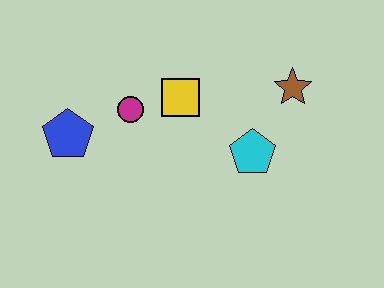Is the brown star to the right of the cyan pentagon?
Yes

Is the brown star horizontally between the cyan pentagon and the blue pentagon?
No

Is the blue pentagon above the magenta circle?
No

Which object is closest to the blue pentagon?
The magenta circle is closest to the blue pentagon.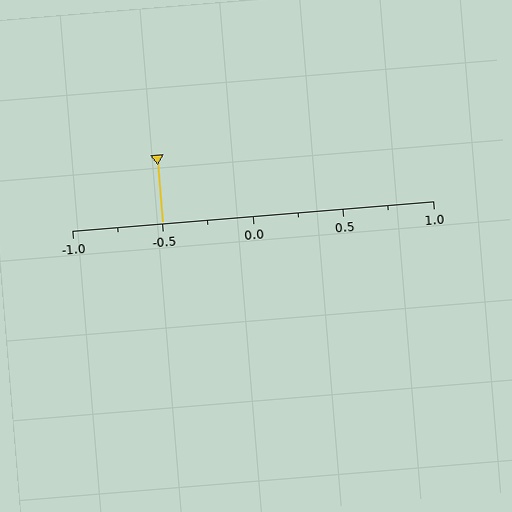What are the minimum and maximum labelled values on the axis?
The axis runs from -1.0 to 1.0.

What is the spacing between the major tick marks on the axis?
The major ticks are spaced 0.5 apart.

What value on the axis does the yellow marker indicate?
The marker indicates approximately -0.5.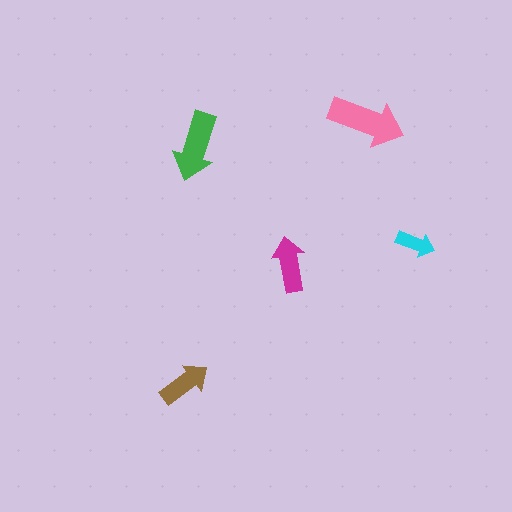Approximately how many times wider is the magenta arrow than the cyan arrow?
About 1.5 times wider.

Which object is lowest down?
The brown arrow is bottommost.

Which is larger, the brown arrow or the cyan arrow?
The brown one.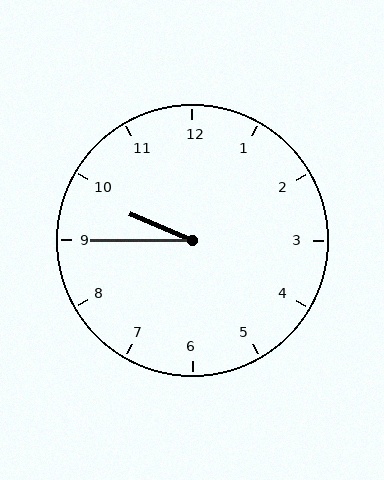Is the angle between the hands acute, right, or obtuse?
It is acute.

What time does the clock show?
9:45.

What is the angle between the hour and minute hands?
Approximately 22 degrees.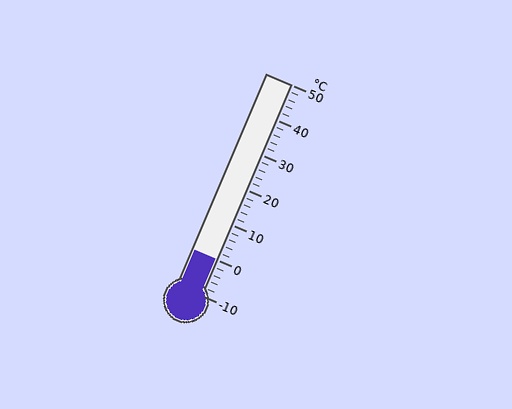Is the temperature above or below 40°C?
The temperature is below 40°C.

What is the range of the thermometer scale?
The thermometer scale ranges from -10°C to 50°C.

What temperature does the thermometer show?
The thermometer shows approximately 0°C.